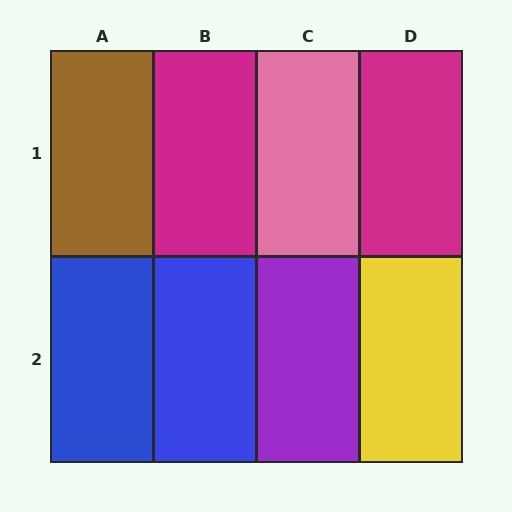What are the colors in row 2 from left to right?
Blue, blue, purple, yellow.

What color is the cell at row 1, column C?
Pink.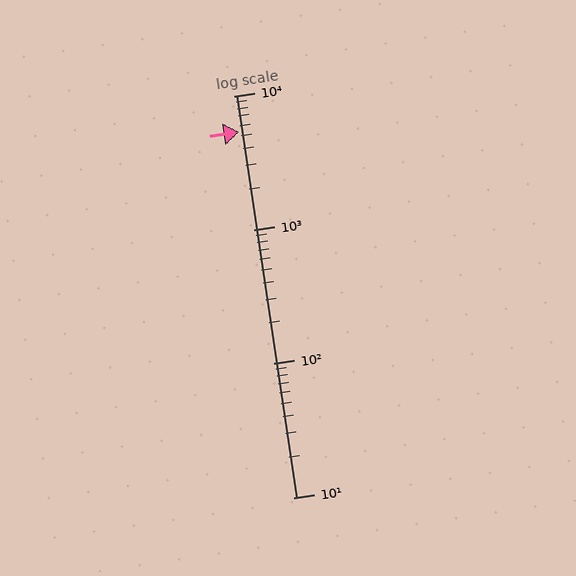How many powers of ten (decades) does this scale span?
The scale spans 3 decades, from 10 to 10000.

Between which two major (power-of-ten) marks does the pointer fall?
The pointer is between 1000 and 10000.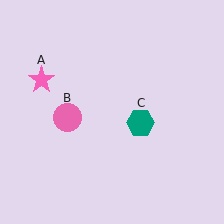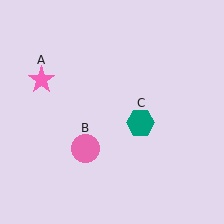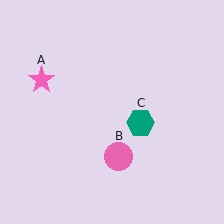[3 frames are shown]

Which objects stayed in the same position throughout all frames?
Pink star (object A) and teal hexagon (object C) remained stationary.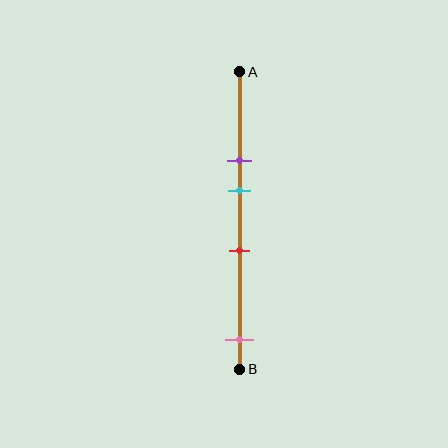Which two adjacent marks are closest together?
The purple and cyan marks are the closest adjacent pair.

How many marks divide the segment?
There are 4 marks dividing the segment.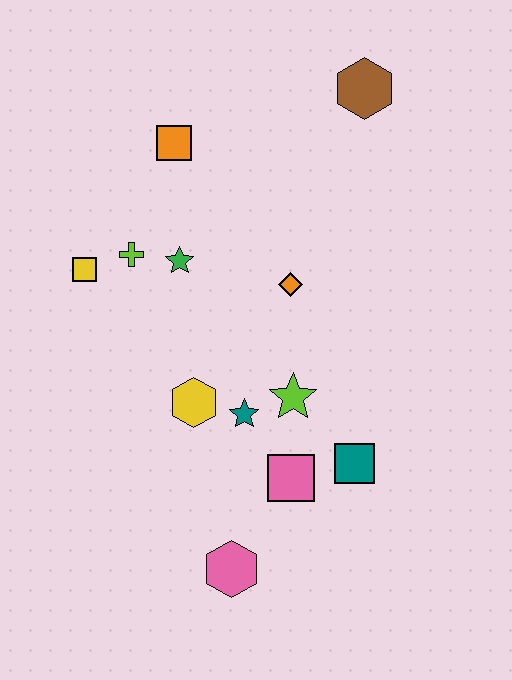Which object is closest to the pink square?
The teal square is closest to the pink square.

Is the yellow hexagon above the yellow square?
No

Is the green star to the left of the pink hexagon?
Yes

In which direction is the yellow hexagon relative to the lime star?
The yellow hexagon is to the left of the lime star.